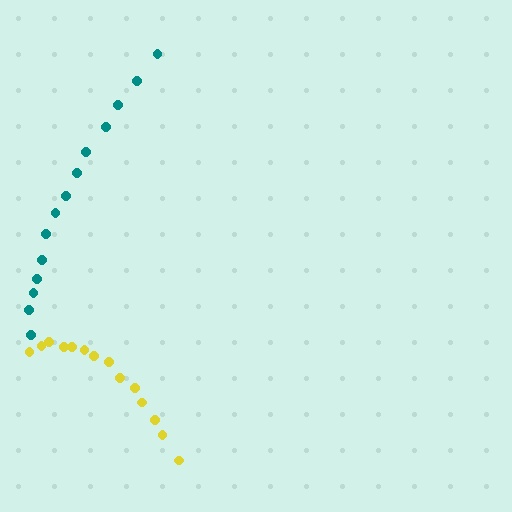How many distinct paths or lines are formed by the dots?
There are 2 distinct paths.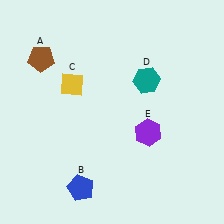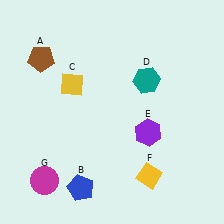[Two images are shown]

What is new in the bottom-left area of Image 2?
A magenta circle (G) was added in the bottom-left area of Image 2.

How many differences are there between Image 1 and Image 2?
There are 2 differences between the two images.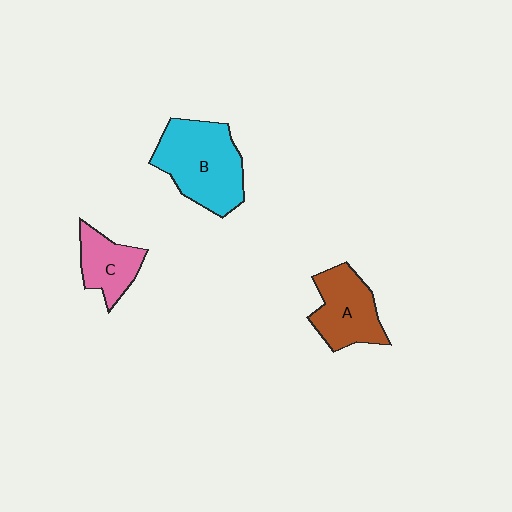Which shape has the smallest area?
Shape C (pink).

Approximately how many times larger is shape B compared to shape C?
Approximately 1.9 times.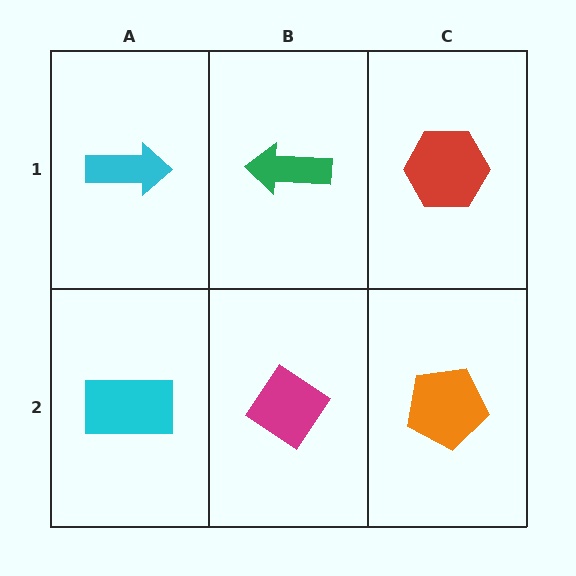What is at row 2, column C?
An orange pentagon.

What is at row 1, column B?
A green arrow.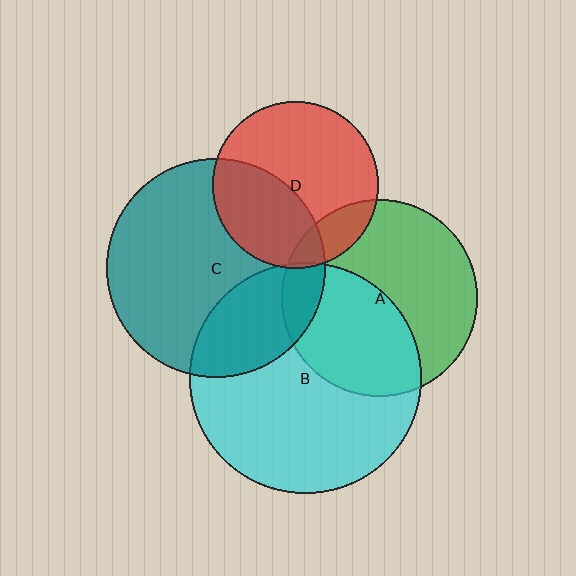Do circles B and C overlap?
Yes.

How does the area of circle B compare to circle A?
Approximately 1.4 times.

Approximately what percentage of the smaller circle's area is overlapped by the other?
Approximately 25%.